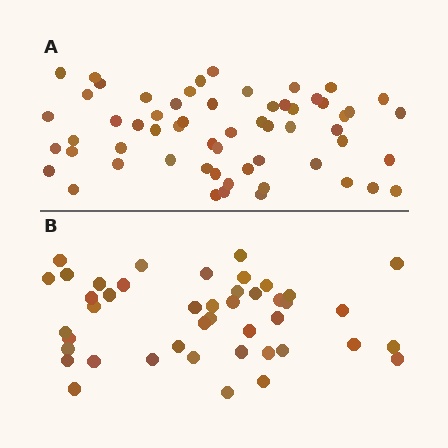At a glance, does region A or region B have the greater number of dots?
Region A (the top region) has more dots.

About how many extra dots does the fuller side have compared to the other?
Region A has approximately 15 more dots than region B.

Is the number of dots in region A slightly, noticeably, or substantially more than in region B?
Region A has noticeably more, but not dramatically so. The ratio is roughly 1.3 to 1.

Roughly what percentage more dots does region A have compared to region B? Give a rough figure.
About 35% more.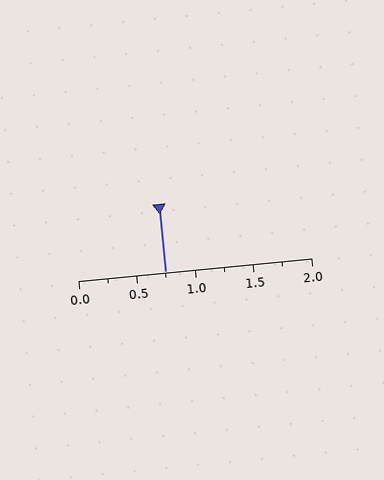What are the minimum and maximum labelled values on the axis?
The axis runs from 0.0 to 2.0.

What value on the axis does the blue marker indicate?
The marker indicates approximately 0.75.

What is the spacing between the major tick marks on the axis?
The major ticks are spaced 0.5 apart.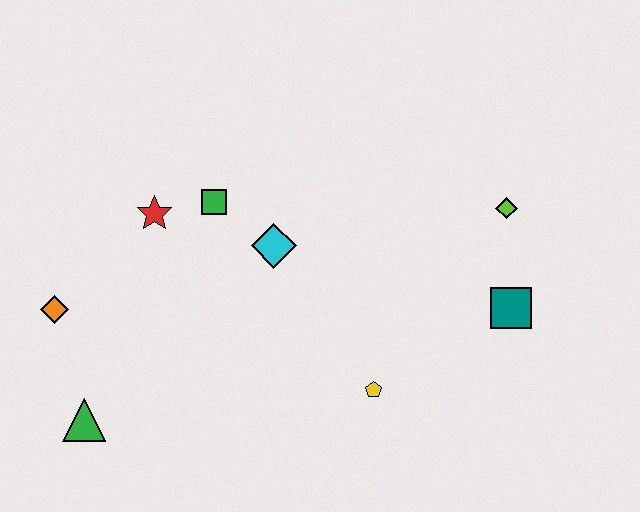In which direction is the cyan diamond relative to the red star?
The cyan diamond is to the right of the red star.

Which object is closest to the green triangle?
The orange diamond is closest to the green triangle.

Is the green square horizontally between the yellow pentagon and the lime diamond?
No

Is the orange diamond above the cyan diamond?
No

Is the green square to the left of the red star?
No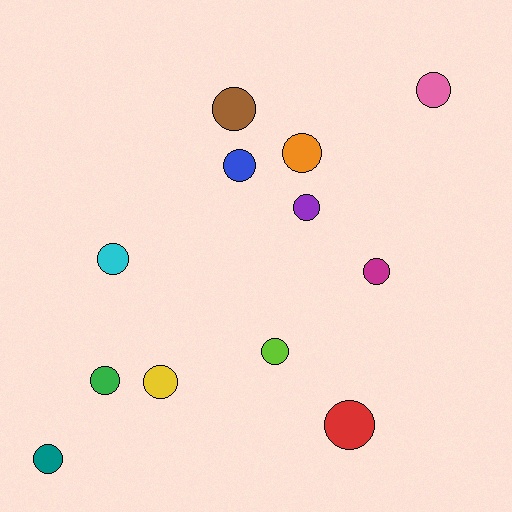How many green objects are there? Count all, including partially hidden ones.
There is 1 green object.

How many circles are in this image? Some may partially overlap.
There are 12 circles.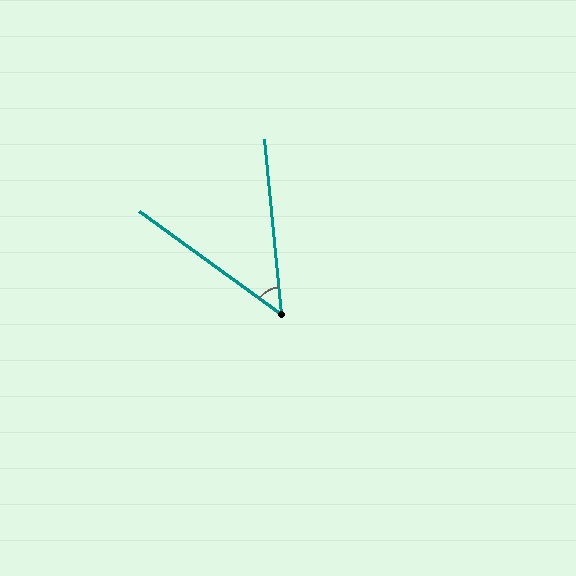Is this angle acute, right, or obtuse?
It is acute.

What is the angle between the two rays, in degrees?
Approximately 48 degrees.